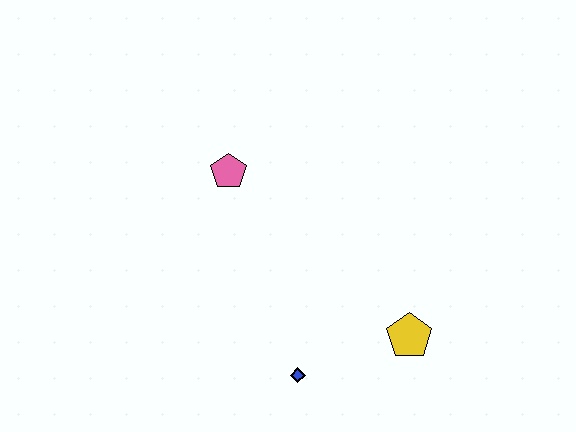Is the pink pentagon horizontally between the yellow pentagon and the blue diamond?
No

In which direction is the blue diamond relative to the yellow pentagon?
The blue diamond is to the left of the yellow pentagon.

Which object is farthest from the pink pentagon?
The yellow pentagon is farthest from the pink pentagon.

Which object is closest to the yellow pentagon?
The blue diamond is closest to the yellow pentagon.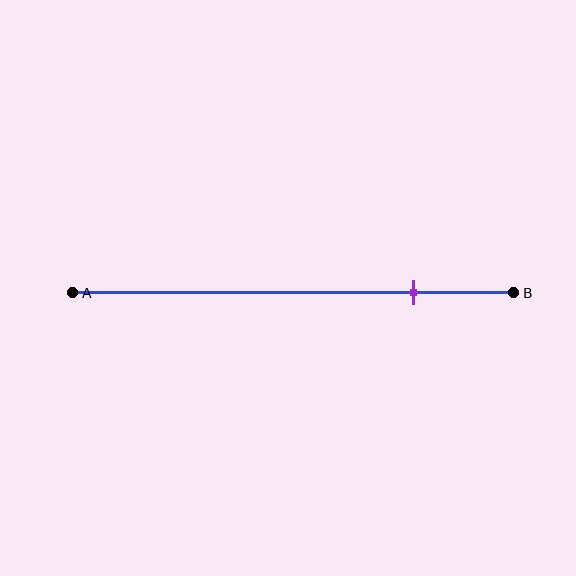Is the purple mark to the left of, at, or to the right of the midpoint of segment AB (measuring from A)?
The purple mark is to the right of the midpoint of segment AB.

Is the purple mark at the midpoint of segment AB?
No, the mark is at about 75% from A, not at the 50% midpoint.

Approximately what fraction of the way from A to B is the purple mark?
The purple mark is approximately 75% of the way from A to B.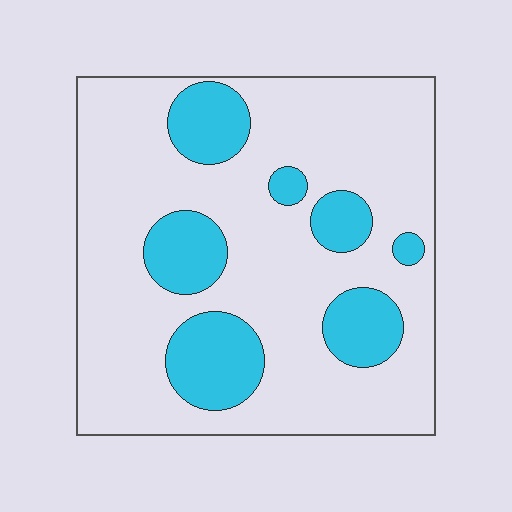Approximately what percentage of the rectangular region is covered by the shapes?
Approximately 25%.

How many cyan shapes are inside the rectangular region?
7.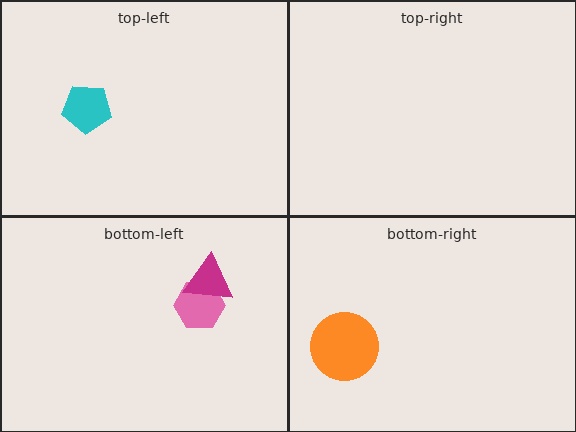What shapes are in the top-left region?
The cyan pentagon.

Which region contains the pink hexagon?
The bottom-left region.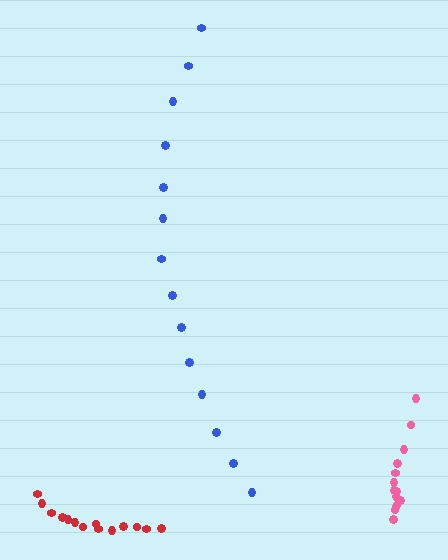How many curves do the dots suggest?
There are 3 distinct paths.